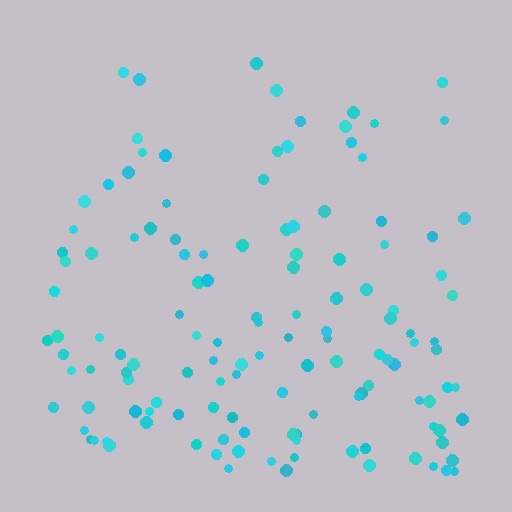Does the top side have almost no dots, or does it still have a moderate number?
Still a moderate number, just noticeably fewer than the bottom.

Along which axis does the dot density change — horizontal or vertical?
Vertical.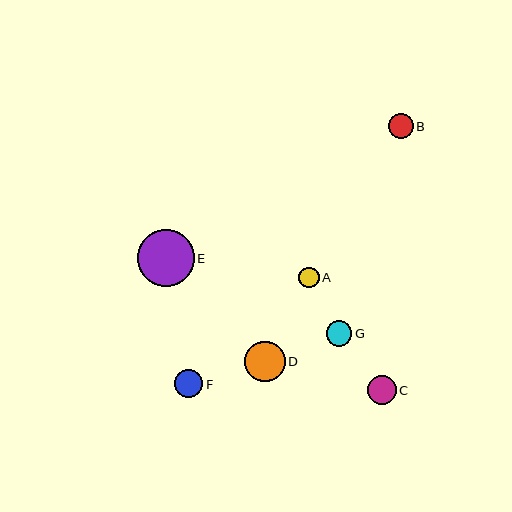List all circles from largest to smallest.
From largest to smallest: E, D, C, F, G, B, A.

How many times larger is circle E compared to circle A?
Circle E is approximately 2.8 times the size of circle A.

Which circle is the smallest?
Circle A is the smallest with a size of approximately 20 pixels.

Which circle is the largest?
Circle E is the largest with a size of approximately 57 pixels.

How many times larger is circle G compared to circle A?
Circle G is approximately 1.3 times the size of circle A.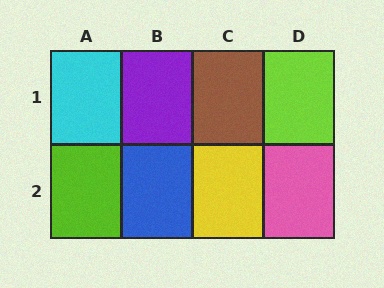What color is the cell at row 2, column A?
Lime.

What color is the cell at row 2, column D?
Pink.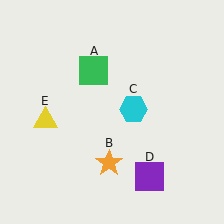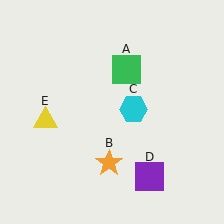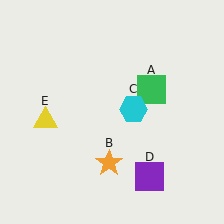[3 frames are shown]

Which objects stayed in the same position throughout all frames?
Orange star (object B) and cyan hexagon (object C) and purple square (object D) and yellow triangle (object E) remained stationary.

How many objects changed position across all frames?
1 object changed position: green square (object A).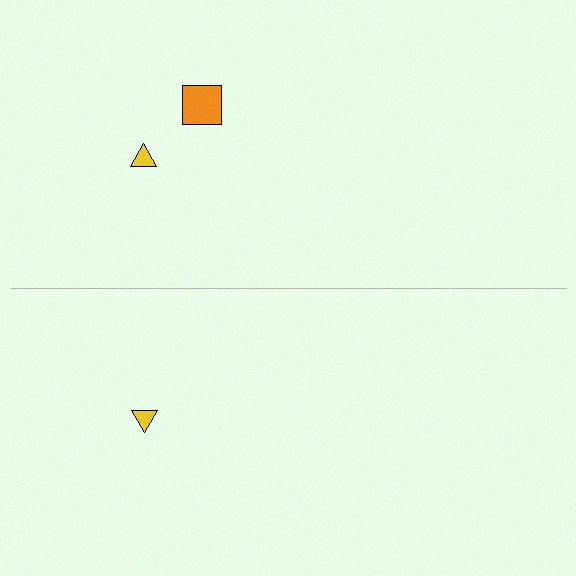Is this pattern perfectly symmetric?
No, the pattern is not perfectly symmetric. A orange square is missing from the bottom side.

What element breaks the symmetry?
A orange square is missing from the bottom side.